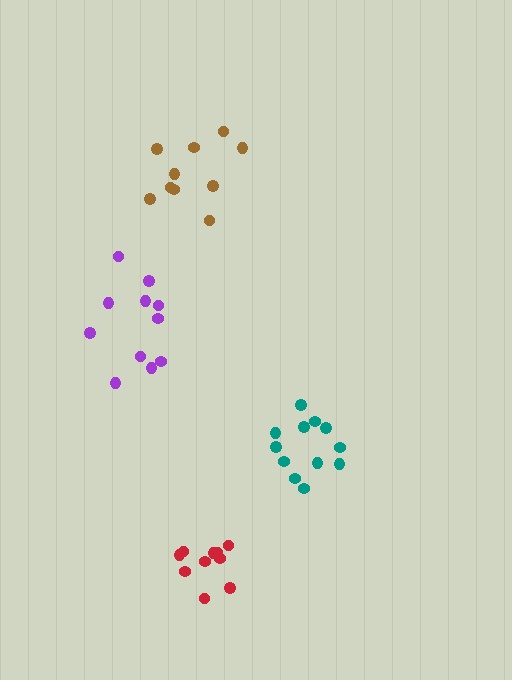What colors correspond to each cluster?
The clusters are colored: red, teal, purple, brown.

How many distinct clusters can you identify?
There are 4 distinct clusters.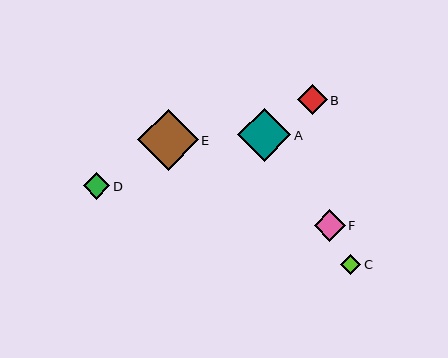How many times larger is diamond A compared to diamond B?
Diamond A is approximately 1.8 times the size of diamond B.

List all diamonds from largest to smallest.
From largest to smallest: E, A, F, B, D, C.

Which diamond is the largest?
Diamond E is the largest with a size of approximately 61 pixels.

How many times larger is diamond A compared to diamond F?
Diamond A is approximately 1.7 times the size of diamond F.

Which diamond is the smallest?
Diamond C is the smallest with a size of approximately 20 pixels.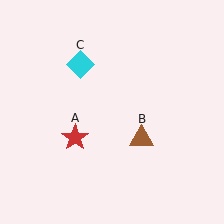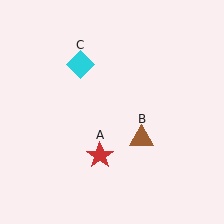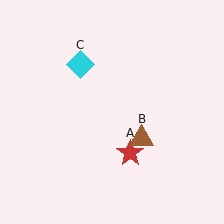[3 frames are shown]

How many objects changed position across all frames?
1 object changed position: red star (object A).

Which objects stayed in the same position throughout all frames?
Brown triangle (object B) and cyan diamond (object C) remained stationary.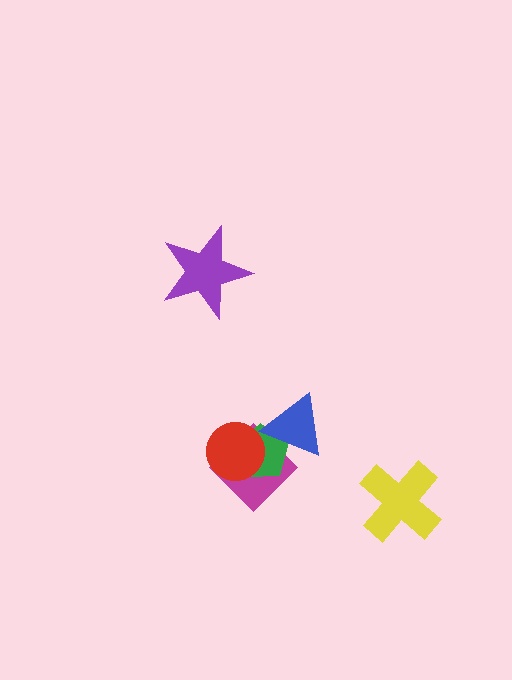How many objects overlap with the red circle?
2 objects overlap with the red circle.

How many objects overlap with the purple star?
0 objects overlap with the purple star.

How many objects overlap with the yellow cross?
0 objects overlap with the yellow cross.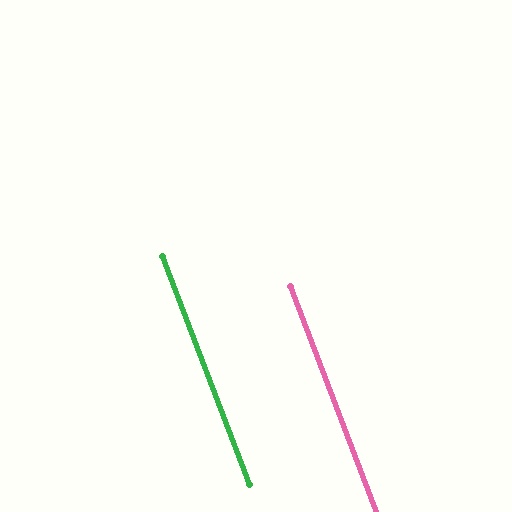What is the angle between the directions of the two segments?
Approximately 0 degrees.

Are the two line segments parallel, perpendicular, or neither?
Parallel — their directions differ by only 0.2°.